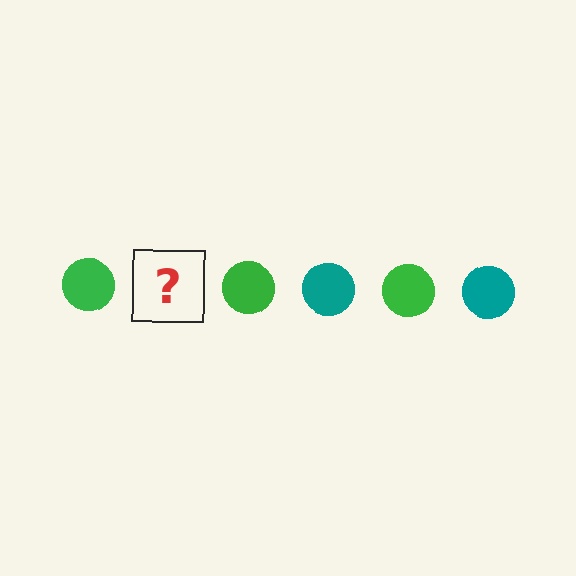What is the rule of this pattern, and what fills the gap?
The rule is that the pattern cycles through green, teal circles. The gap should be filled with a teal circle.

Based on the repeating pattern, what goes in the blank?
The blank should be a teal circle.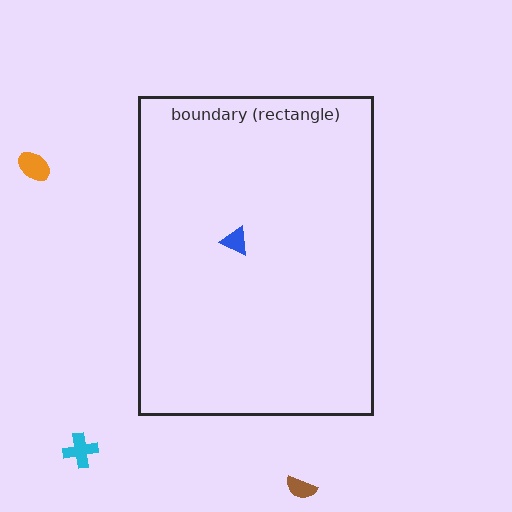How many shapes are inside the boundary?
1 inside, 3 outside.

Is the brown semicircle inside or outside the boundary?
Outside.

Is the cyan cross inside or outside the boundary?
Outside.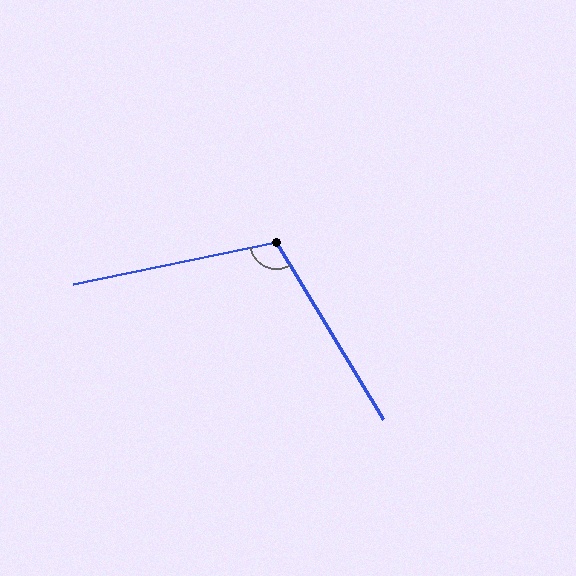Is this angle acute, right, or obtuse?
It is obtuse.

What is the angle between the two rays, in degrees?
Approximately 110 degrees.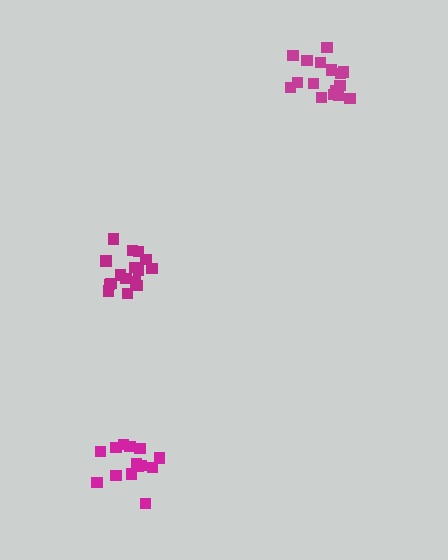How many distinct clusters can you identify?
There are 3 distinct clusters.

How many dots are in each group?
Group 1: 15 dots, Group 2: 16 dots, Group 3: 16 dots (47 total).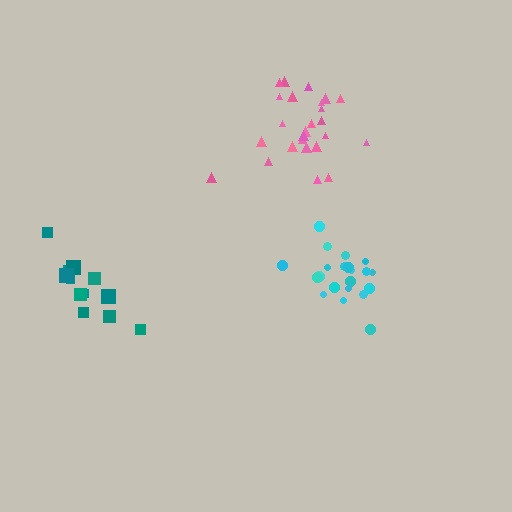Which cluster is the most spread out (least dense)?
Teal.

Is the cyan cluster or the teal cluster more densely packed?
Cyan.